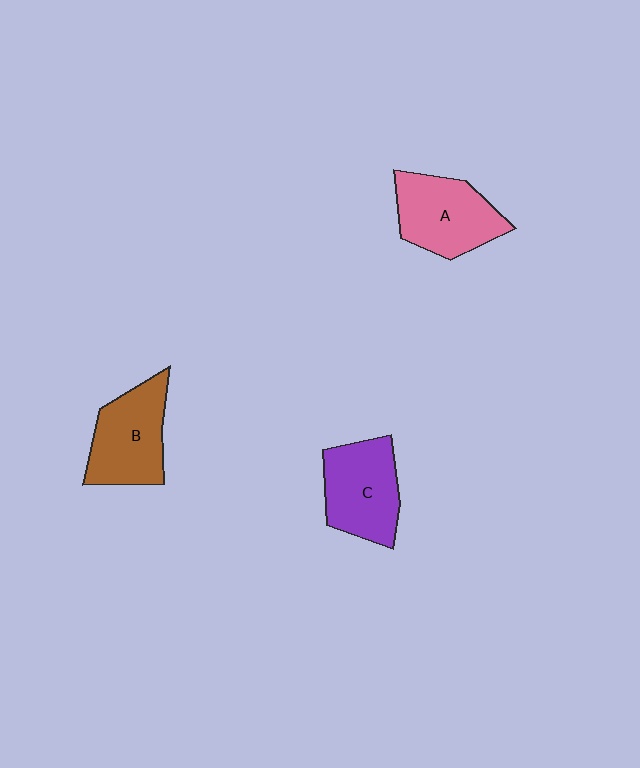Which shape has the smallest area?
Shape C (purple).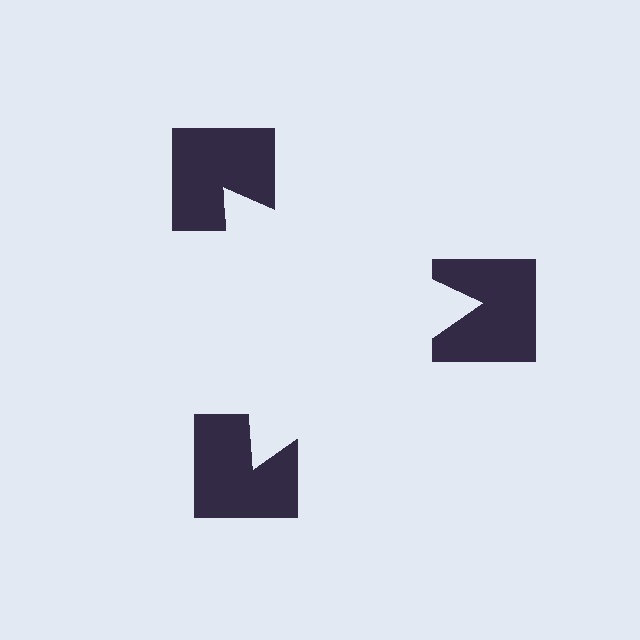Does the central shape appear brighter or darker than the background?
It typically appears slightly brighter than the background, even though no actual brightness change is drawn.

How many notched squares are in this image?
There are 3 — one at each vertex of the illusory triangle.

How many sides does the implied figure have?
3 sides.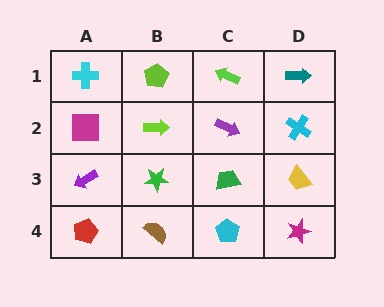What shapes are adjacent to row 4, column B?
A green star (row 3, column B), a red pentagon (row 4, column A), a cyan pentagon (row 4, column C).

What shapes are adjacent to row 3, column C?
A purple arrow (row 2, column C), a cyan pentagon (row 4, column C), a green star (row 3, column B), a yellow trapezoid (row 3, column D).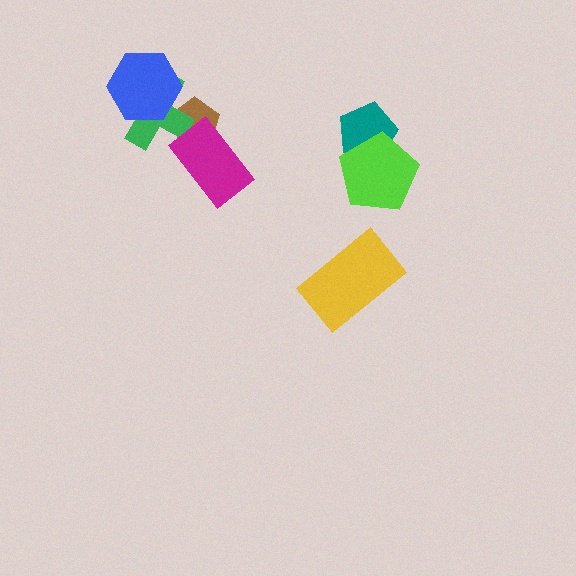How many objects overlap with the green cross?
2 objects overlap with the green cross.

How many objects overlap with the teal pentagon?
1 object overlaps with the teal pentagon.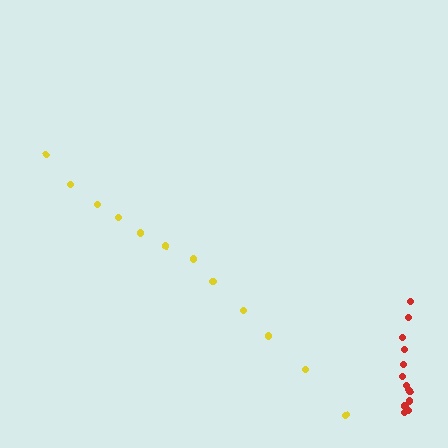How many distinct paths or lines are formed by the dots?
There are 2 distinct paths.